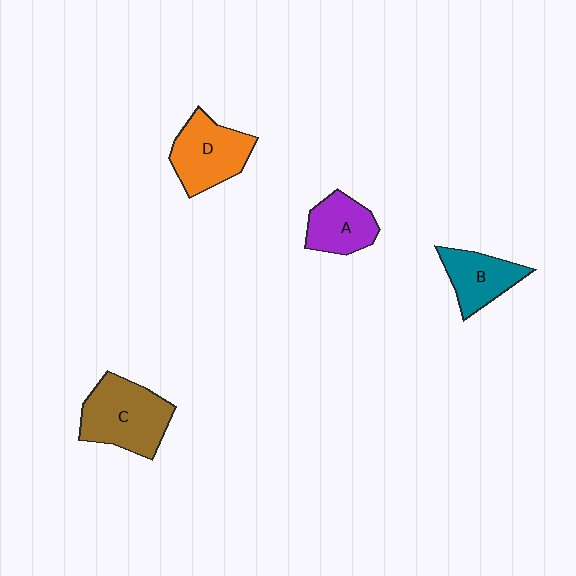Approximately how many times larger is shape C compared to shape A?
Approximately 1.6 times.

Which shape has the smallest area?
Shape A (purple).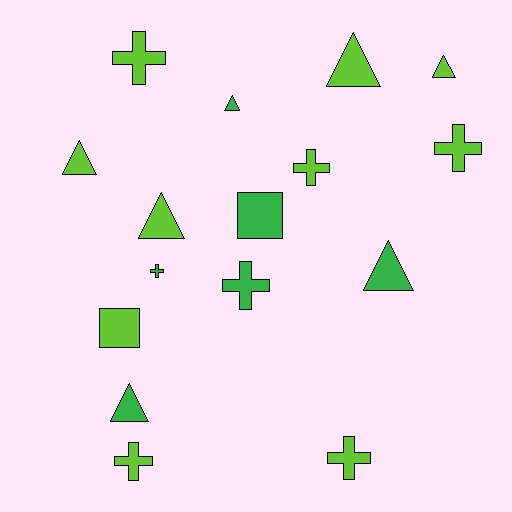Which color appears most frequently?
Lime, with 10 objects.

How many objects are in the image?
There are 16 objects.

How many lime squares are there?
There is 1 lime square.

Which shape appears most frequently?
Cross, with 7 objects.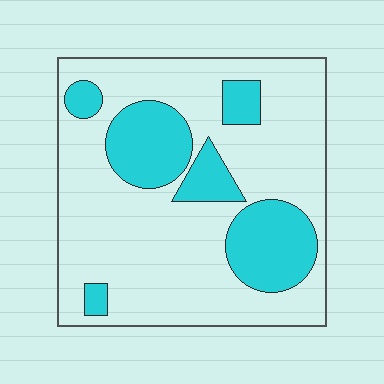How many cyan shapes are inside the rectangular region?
6.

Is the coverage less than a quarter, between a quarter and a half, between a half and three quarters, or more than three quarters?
Between a quarter and a half.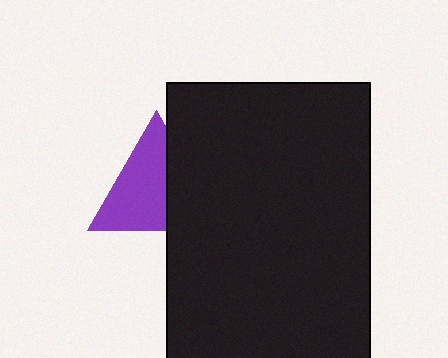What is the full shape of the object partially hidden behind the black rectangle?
The partially hidden object is a purple triangle.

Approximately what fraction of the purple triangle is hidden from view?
Roughly 38% of the purple triangle is hidden behind the black rectangle.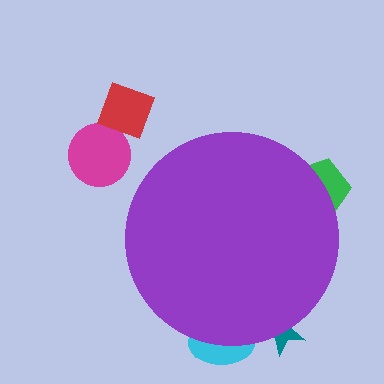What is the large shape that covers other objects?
A purple circle.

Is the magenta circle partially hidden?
No, the magenta circle is fully visible.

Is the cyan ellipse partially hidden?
Yes, the cyan ellipse is partially hidden behind the purple circle.